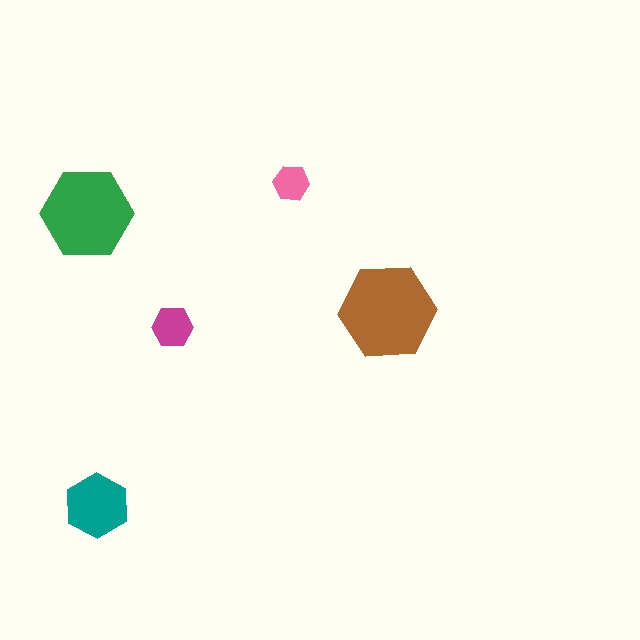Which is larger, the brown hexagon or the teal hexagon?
The brown one.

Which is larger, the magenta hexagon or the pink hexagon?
The magenta one.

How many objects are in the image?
There are 5 objects in the image.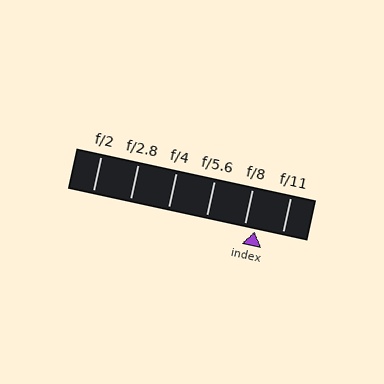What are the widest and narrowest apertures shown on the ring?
The widest aperture shown is f/2 and the narrowest is f/11.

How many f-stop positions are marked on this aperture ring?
There are 6 f-stop positions marked.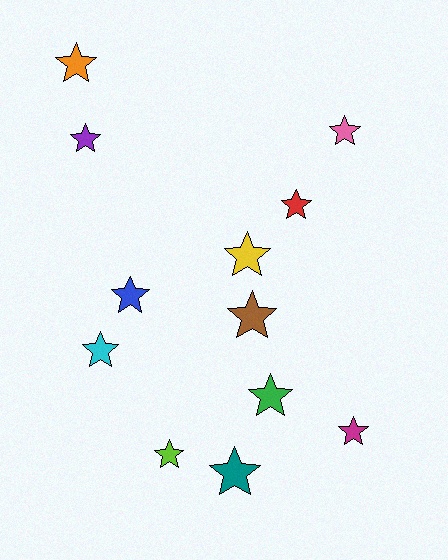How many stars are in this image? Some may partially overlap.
There are 12 stars.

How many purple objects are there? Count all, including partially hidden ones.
There is 1 purple object.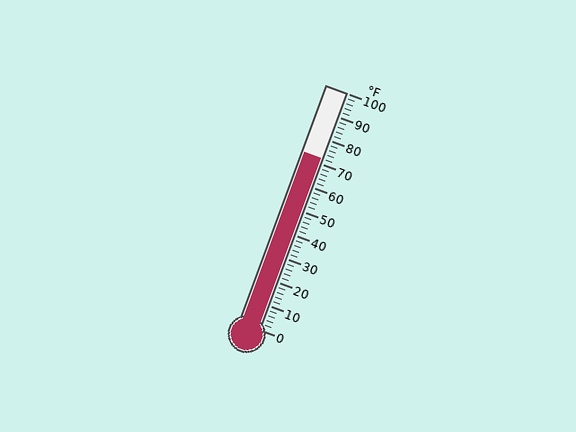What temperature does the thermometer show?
The thermometer shows approximately 72°F.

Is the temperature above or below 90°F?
The temperature is below 90°F.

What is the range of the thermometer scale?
The thermometer scale ranges from 0°F to 100°F.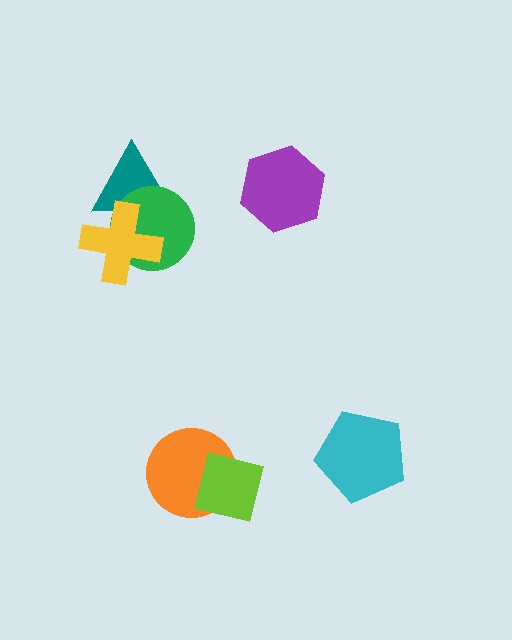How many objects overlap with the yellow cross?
2 objects overlap with the yellow cross.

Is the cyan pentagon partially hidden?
No, no other shape covers it.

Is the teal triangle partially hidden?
Yes, it is partially covered by another shape.